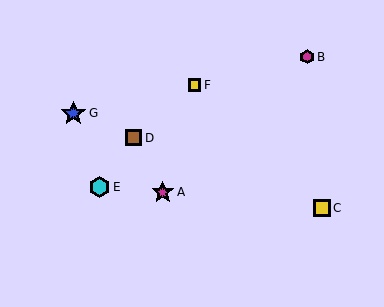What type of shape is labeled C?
Shape C is a yellow square.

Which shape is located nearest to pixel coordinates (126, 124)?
The brown square (labeled D) at (134, 138) is nearest to that location.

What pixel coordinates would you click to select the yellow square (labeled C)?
Click at (322, 208) to select the yellow square C.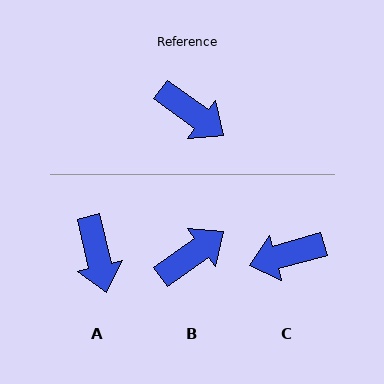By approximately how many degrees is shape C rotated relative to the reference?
Approximately 128 degrees clockwise.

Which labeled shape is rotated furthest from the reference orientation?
C, about 128 degrees away.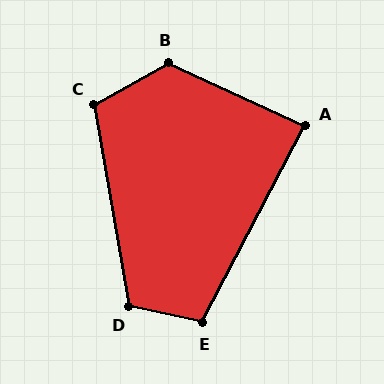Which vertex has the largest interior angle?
B, at approximately 126 degrees.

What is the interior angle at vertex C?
Approximately 110 degrees (obtuse).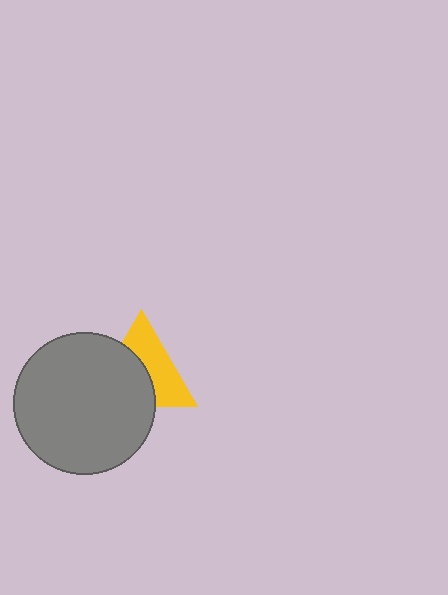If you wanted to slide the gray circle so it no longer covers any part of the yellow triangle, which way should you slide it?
Slide it toward the lower-left — that is the most direct way to separate the two shapes.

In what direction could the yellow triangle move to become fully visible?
The yellow triangle could move toward the upper-right. That would shift it out from behind the gray circle entirely.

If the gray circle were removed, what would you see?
You would see the complete yellow triangle.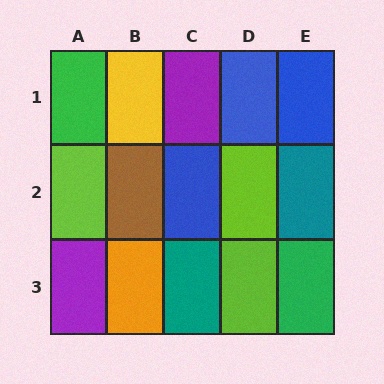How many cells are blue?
3 cells are blue.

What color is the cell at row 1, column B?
Yellow.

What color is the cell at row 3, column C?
Teal.